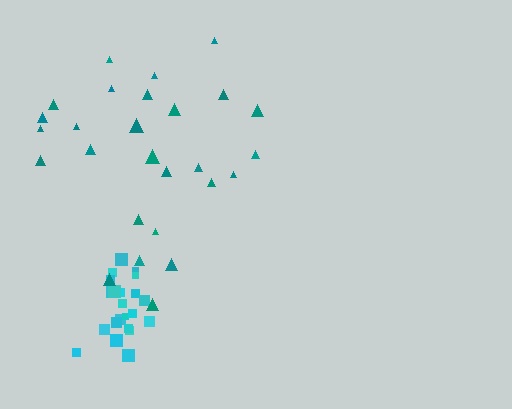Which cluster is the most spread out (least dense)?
Teal.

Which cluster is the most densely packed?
Cyan.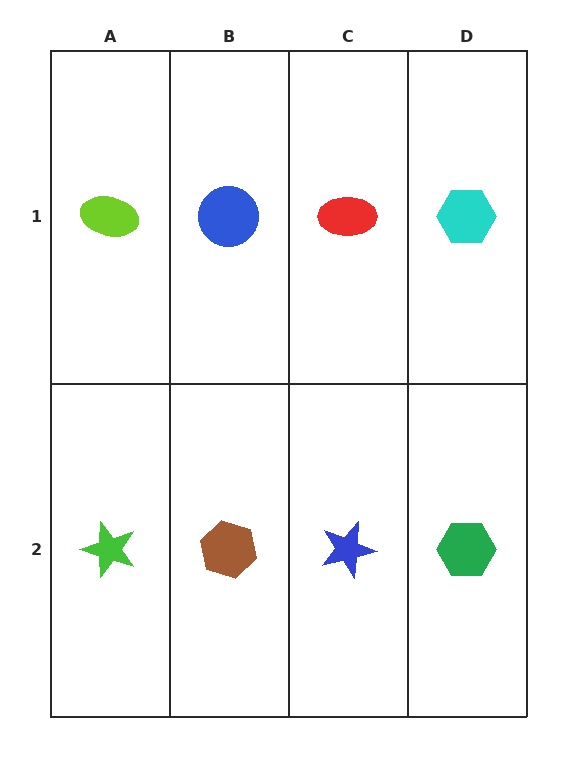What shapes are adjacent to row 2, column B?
A blue circle (row 1, column B), a green star (row 2, column A), a blue star (row 2, column C).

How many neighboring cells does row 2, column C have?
3.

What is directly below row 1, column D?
A green hexagon.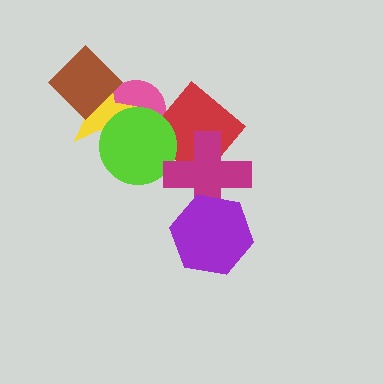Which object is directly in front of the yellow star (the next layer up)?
The lime circle is directly in front of the yellow star.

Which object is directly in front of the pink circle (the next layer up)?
The yellow star is directly in front of the pink circle.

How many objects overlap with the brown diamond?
2 objects overlap with the brown diamond.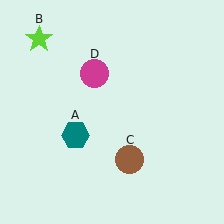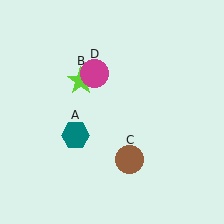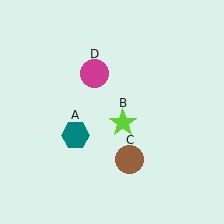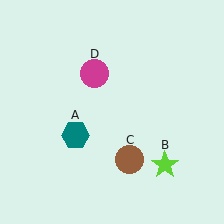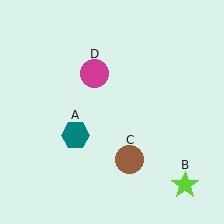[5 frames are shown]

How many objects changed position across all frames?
1 object changed position: lime star (object B).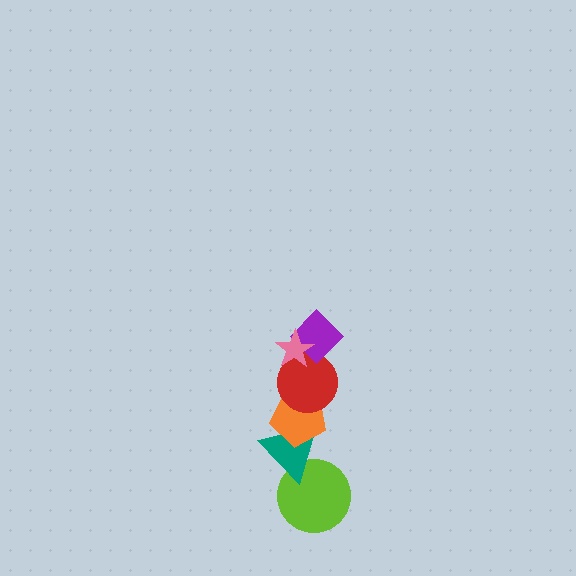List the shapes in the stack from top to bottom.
From top to bottom: the pink star, the purple diamond, the red circle, the orange pentagon, the teal triangle, the lime circle.